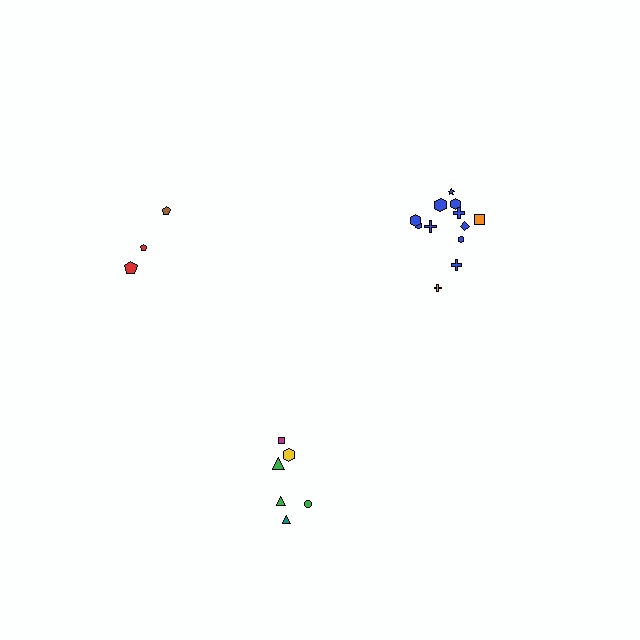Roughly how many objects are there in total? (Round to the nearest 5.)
Roughly 20 objects in total.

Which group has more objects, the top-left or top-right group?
The top-right group.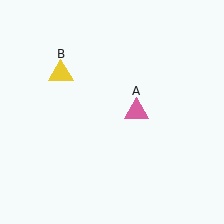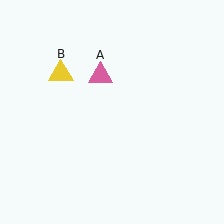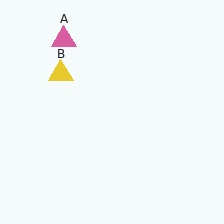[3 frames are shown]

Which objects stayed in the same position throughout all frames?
Yellow triangle (object B) remained stationary.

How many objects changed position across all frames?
1 object changed position: pink triangle (object A).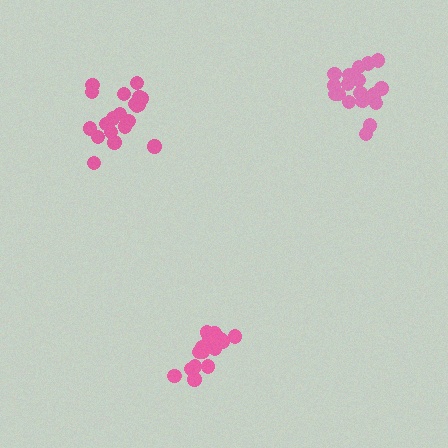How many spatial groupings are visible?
There are 3 spatial groupings.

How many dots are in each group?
Group 1: 18 dots, Group 2: 16 dots, Group 3: 20 dots (54 total).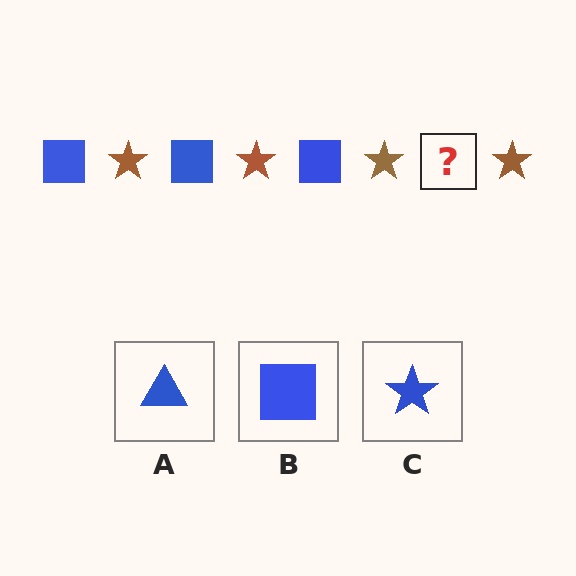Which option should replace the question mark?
Option B.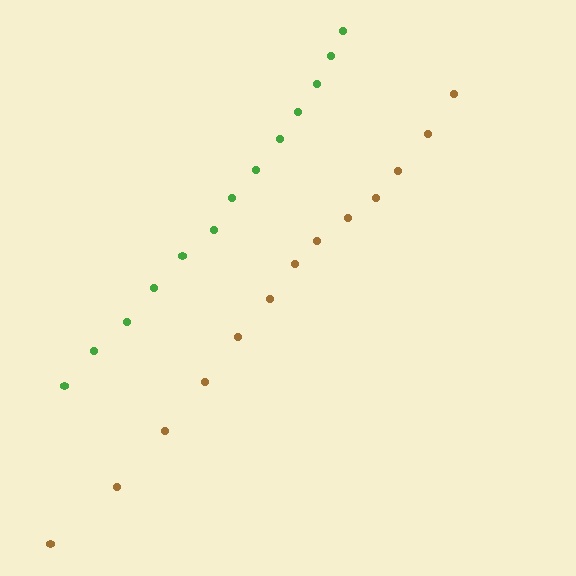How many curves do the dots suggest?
There are 2 distinct paths.